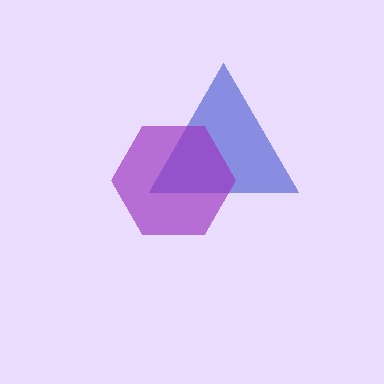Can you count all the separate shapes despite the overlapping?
Yes, there are 2 separate shapes.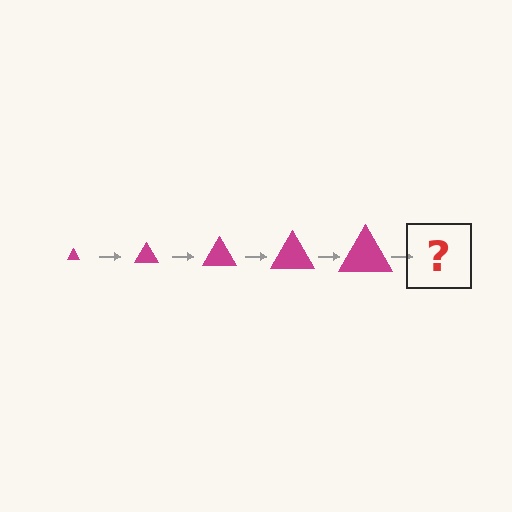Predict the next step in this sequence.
The next step is a magenta triangle, larger than the previous one.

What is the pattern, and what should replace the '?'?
The pattern is that the triangle gets progressively larger each step. The '?' should be a magenta triangle, larger than the previous one.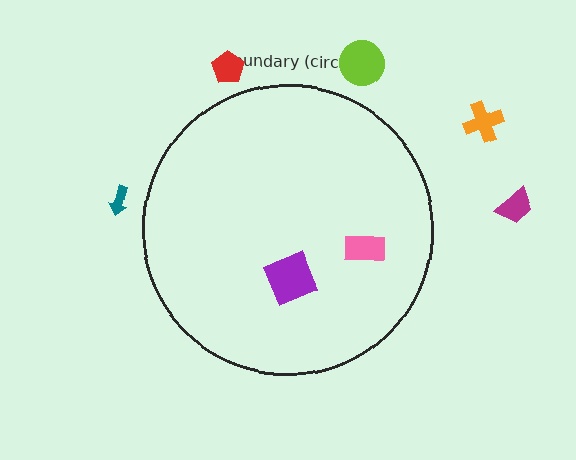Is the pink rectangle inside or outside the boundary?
Inside.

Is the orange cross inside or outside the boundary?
Outside.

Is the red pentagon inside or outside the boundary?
Outside.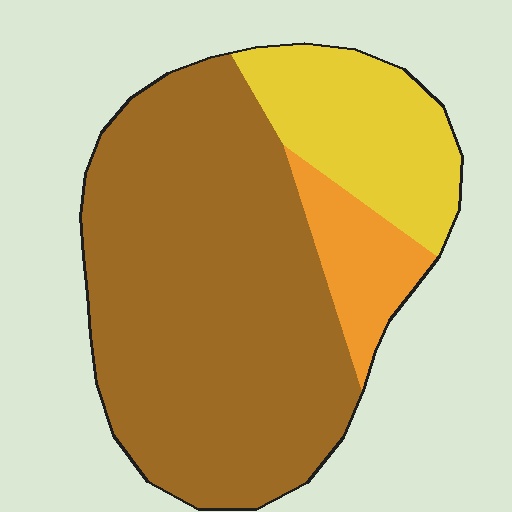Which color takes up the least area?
Orange, at roughly 10%.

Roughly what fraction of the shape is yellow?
Yellow takes up about one fifth (1/5) of the shape.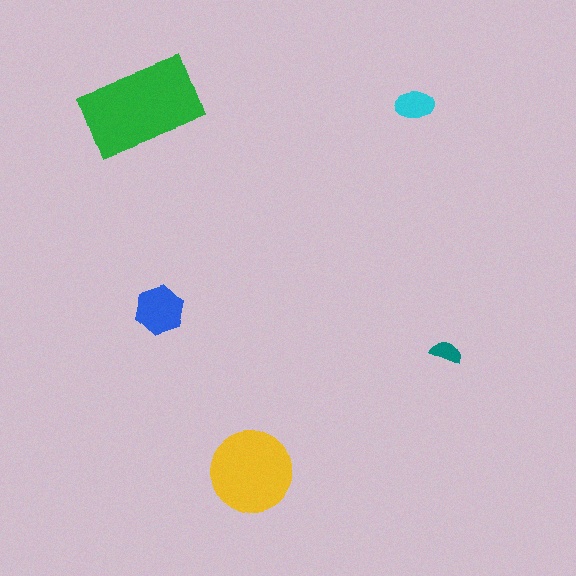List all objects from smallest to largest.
The teal semicircle, the cyan ellipse, the blue hexagon, the yellow circle, the green rectangle.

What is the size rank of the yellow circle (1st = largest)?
2nd.